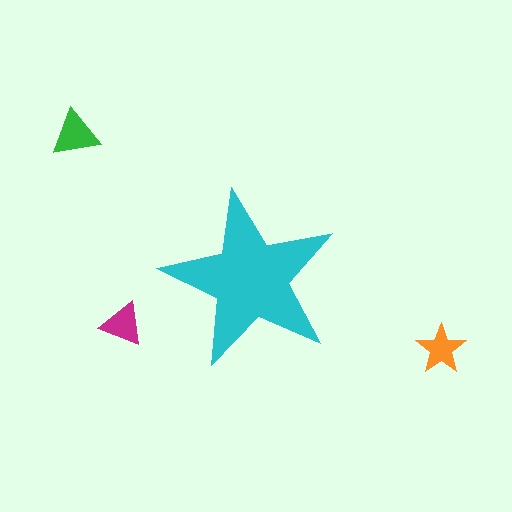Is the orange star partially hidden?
No, the orange star is fully visible.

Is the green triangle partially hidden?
No, the green triangle is fully visible.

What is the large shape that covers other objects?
A cyan star.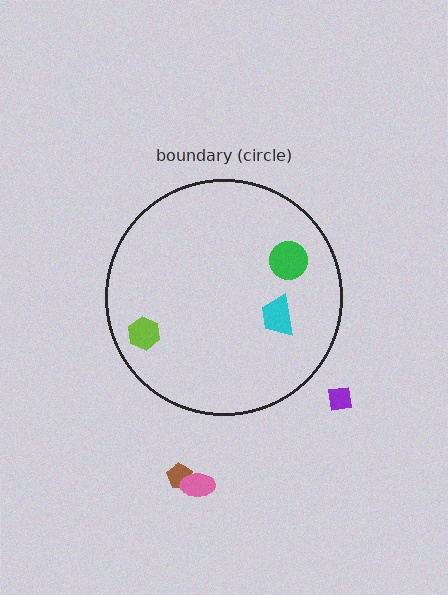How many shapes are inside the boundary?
3 inside, 3 outside.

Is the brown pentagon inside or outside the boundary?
Outside.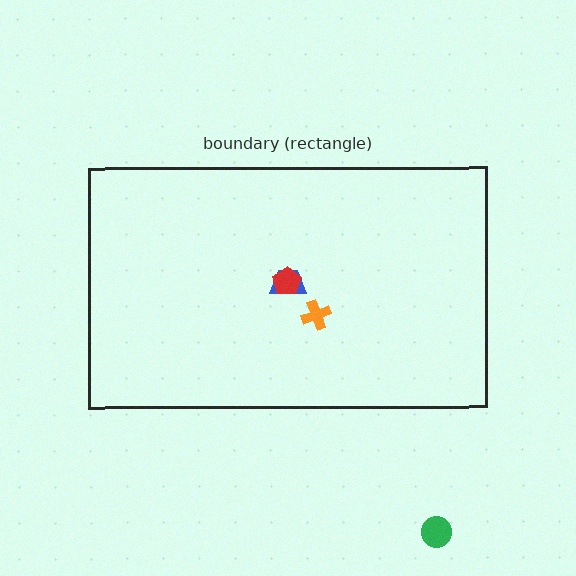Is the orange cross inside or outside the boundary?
Inside.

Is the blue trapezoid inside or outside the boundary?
Inside.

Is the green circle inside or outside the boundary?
Outside.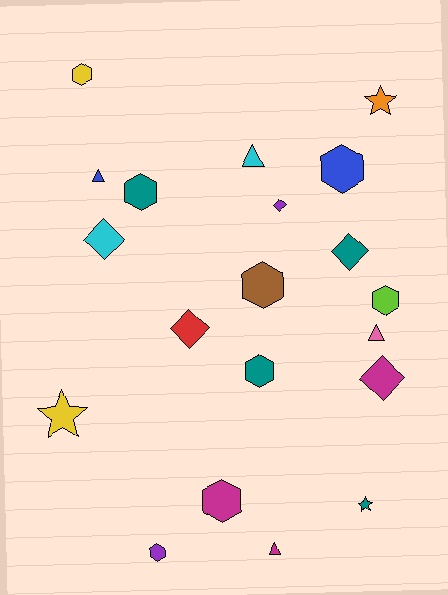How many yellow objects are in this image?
There are 2 yellow objects.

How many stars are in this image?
There are 3 stars.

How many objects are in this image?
There are 20 objects.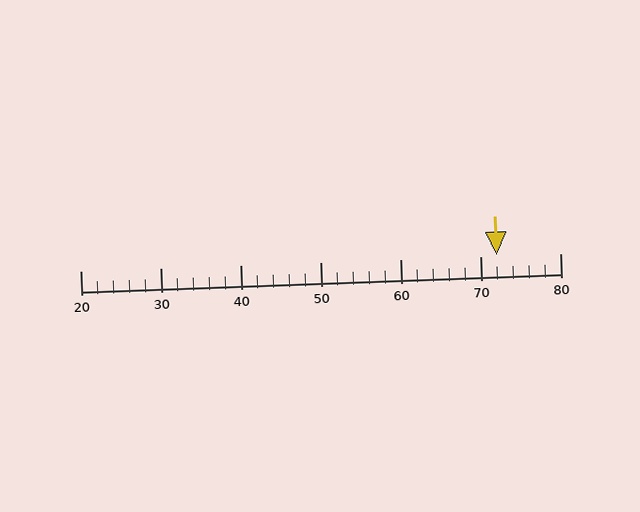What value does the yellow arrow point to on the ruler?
The yellow arrow points to approximately 72.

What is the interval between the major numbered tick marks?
The major tick marks are spaced 10 units apart.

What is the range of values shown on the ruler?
The ruler shows values from 20 to 80.